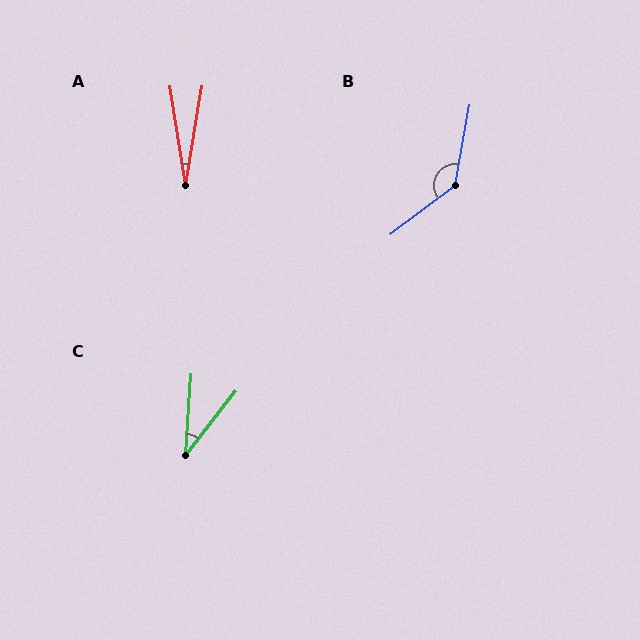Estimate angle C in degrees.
Approximately 34 degrees.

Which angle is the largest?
B, at approximately 137 degrees.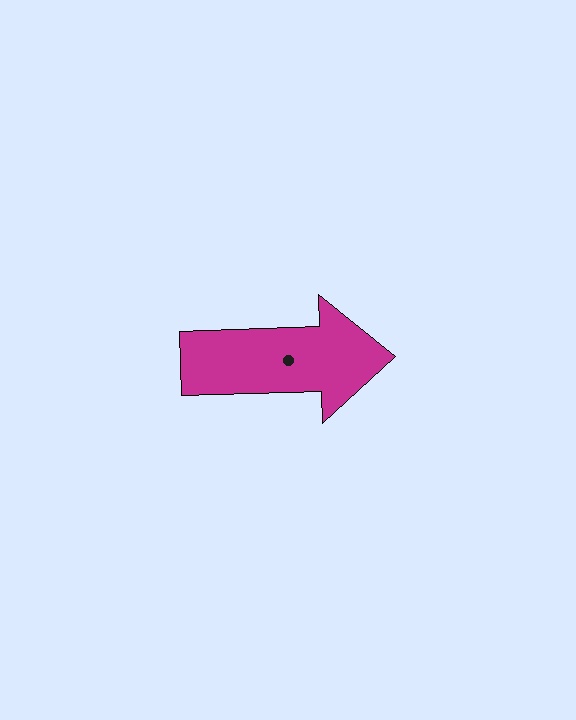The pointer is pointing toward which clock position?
Roughly 3 o'clock.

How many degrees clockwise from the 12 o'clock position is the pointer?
Approximately 88 degrees.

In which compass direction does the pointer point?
East.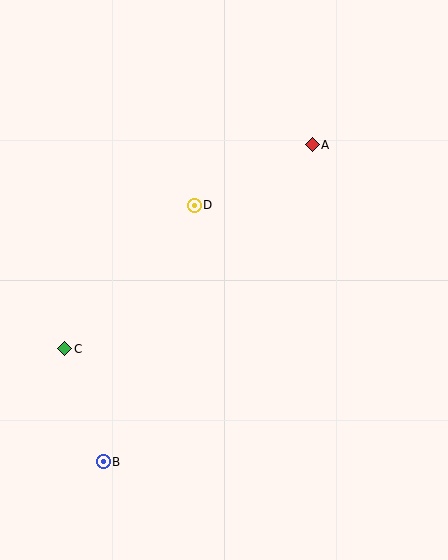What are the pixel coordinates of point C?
Point C is at (65, 349).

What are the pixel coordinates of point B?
Point B is at (103, 462).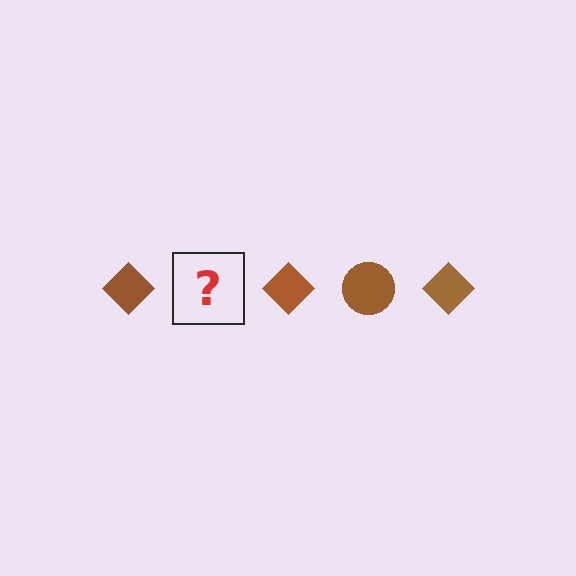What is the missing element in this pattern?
The missing element is a brown circle.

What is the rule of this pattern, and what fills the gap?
The rule is that the pattern cycles through diamond, circle shapes in brown. The gap should be filled with a brown circle.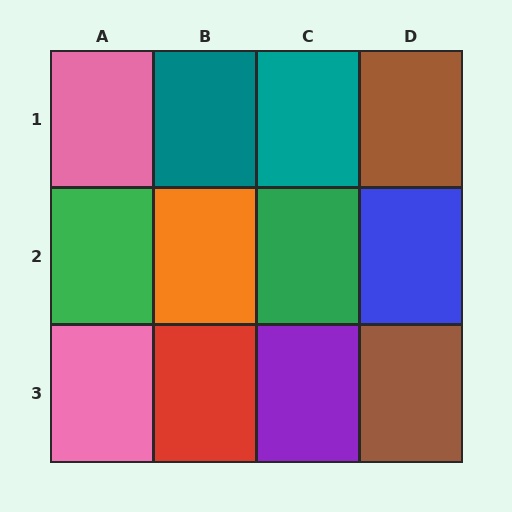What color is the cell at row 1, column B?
Teal.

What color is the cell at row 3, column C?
Purple.